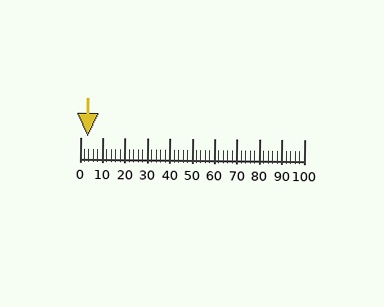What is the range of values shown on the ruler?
The ruler shows values from 0 to 100.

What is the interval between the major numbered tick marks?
The major tick marks are spaced 10 units apart.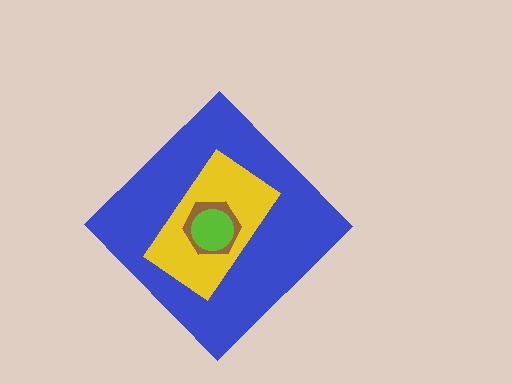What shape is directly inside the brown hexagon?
The lime circle.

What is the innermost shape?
The lime circle.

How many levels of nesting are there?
4.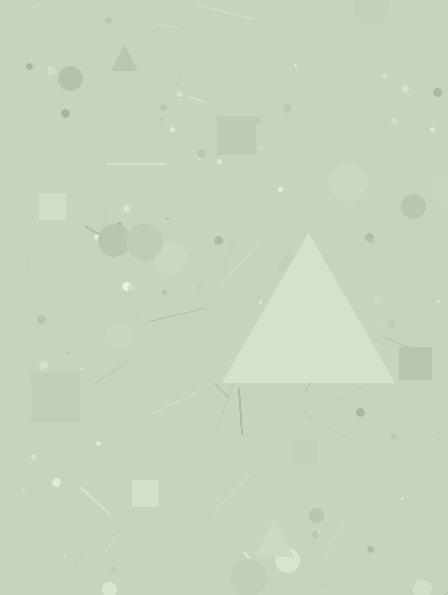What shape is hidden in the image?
A triangle is hidden in the image.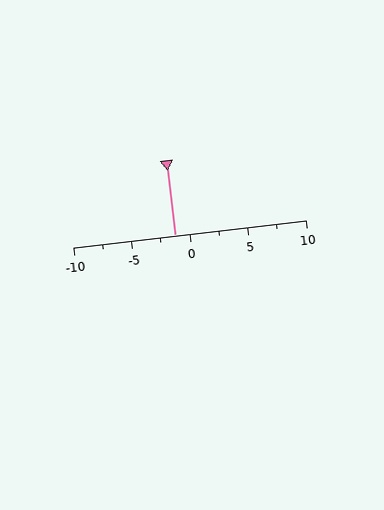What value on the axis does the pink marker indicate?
The marker indicates approximately -1.2.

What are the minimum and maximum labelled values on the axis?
The axis runs from -10 to 10.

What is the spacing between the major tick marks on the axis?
The major ticks are spaced 5 apart.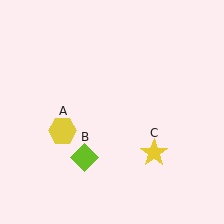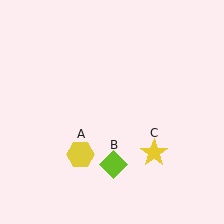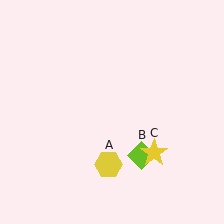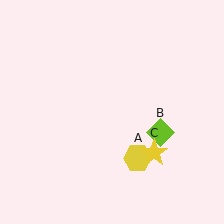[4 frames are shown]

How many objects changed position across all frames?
2 objects changed position: yellow hexagon (object A), lime diamond (object B).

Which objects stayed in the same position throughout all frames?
Yellow star (object C) remained stationary.